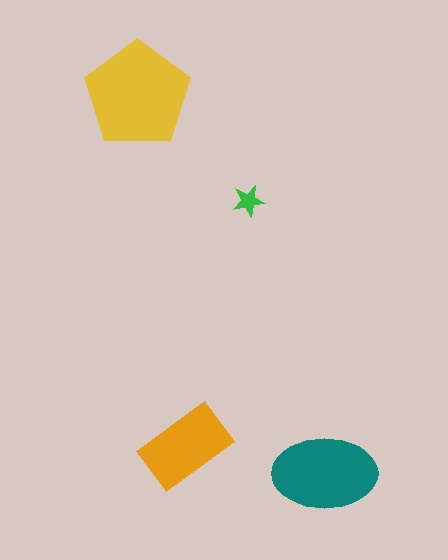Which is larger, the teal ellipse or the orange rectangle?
The teal ellipse.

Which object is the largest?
The yellow pentagon.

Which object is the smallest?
The green star.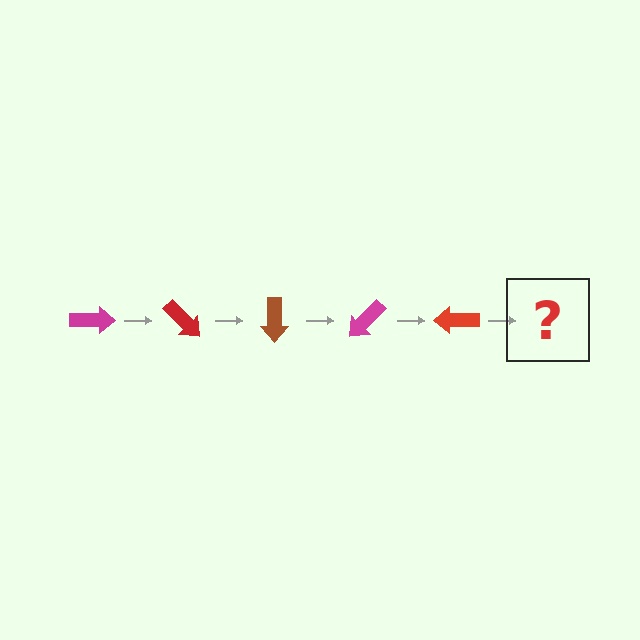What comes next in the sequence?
The next element should be a brown arrow, rotated 225 degrees from the start.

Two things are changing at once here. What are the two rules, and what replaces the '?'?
The two rules are that it rotates 45 degrees each step and the color cycles through magenta, red, and brown. The '?' should be a brown arrow, rotated 225 degrees from the start.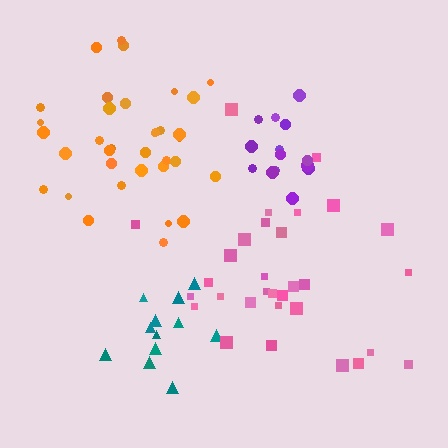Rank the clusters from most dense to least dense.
purple, orange, pink, teal.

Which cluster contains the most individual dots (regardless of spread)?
Orange (35).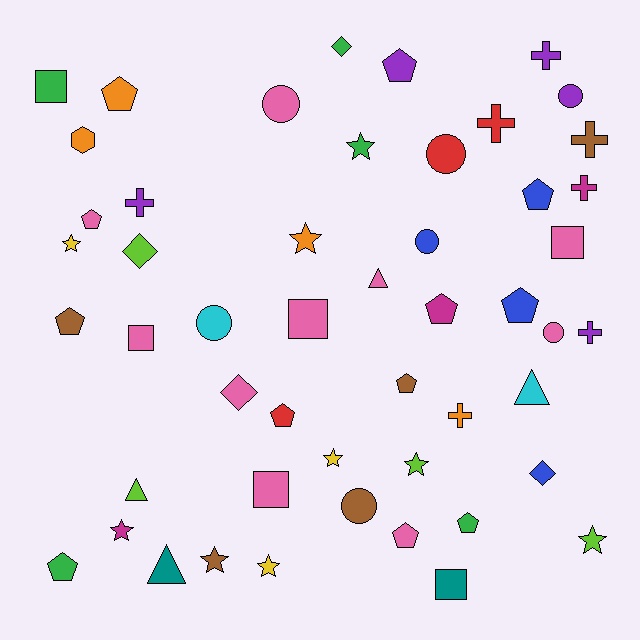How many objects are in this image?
There are 50 objects.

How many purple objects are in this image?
There are 5 purple objects.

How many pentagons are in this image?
There are 12 pentagons.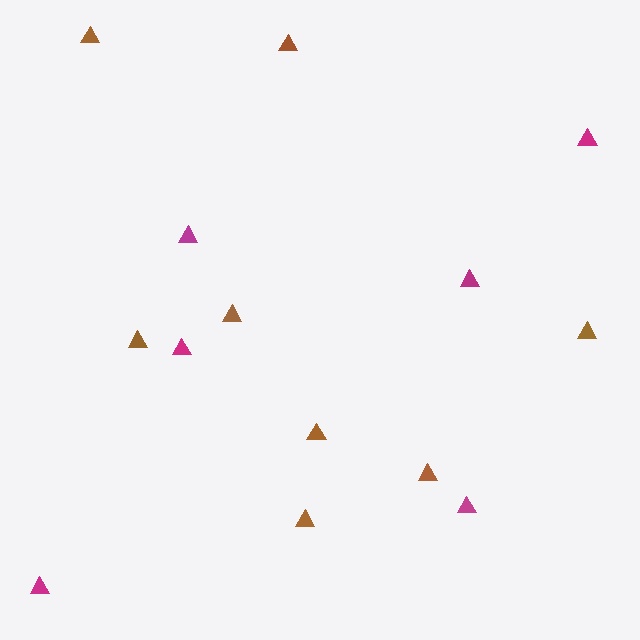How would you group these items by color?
There are 2 groups: one group of brown triangles (8) and one group of magenta triangles (6).